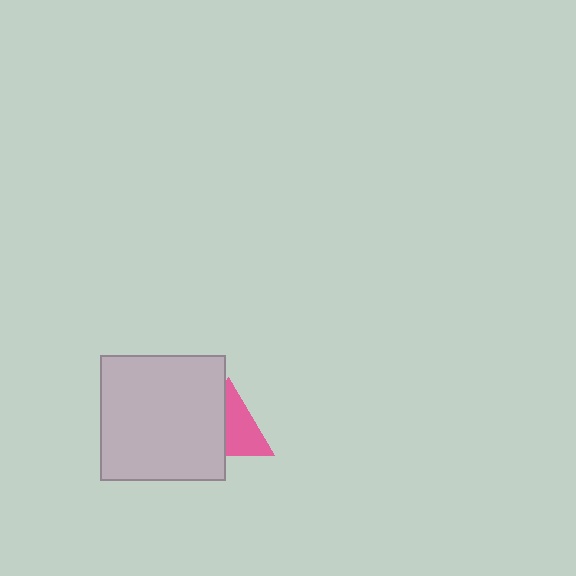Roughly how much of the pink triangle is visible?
About half of it is visible (roughly 57%).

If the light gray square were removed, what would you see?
You would see the complete pink triangle.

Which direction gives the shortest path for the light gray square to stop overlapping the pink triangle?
Moving left gives the shortest separation.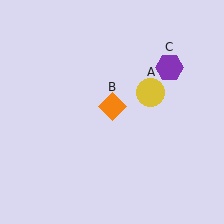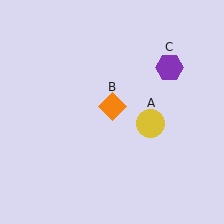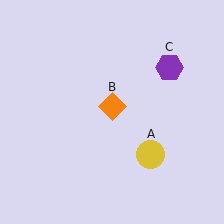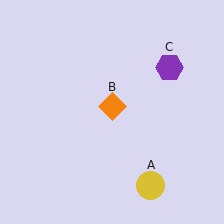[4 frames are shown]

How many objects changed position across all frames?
1 object changed position: yellow circle (object A).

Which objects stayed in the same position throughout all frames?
Orange diamond (object B) and purple hexagon (object C) remained stationary.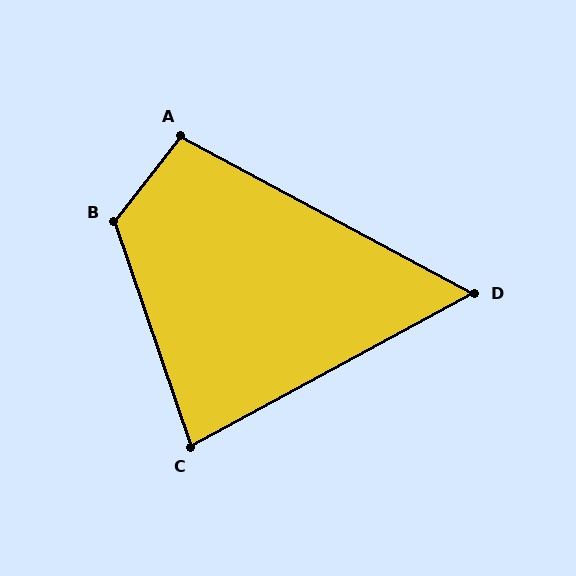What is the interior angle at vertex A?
Approximately 100 degrees (obtuse).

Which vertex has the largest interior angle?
B, at approximately 123 degrees.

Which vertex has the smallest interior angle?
D, at approximately 57 degrees.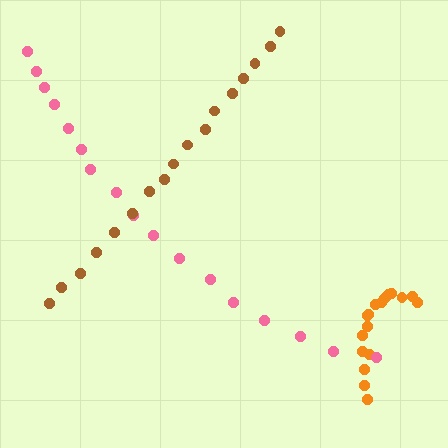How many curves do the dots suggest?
There are 3 distinct paths.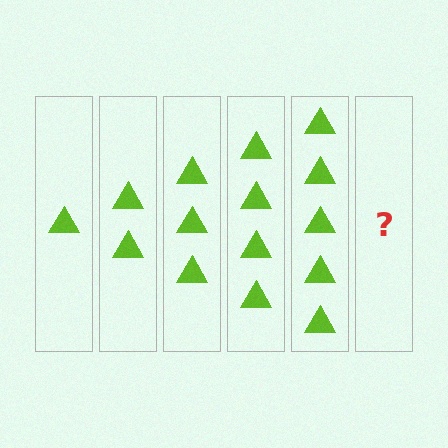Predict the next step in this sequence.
The next step is 6 triangles.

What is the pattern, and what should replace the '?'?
The pattern is that each step adds one more triangle. The '?' should be 6 triangles.